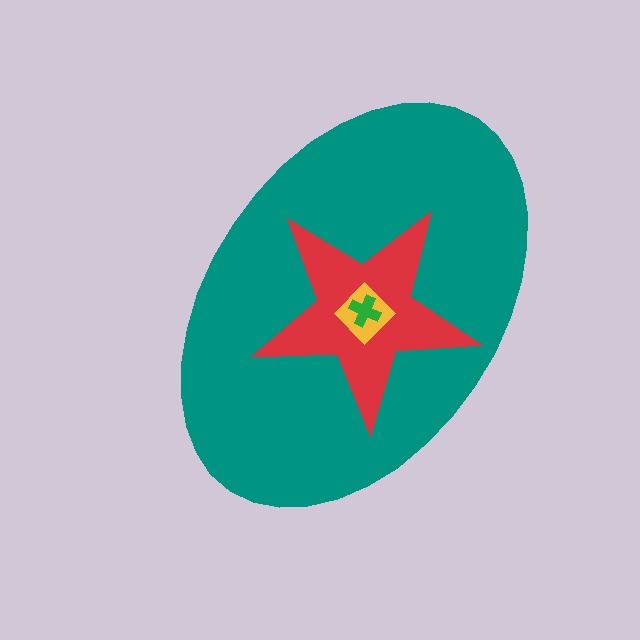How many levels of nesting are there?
4.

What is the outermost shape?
The teal ellipse.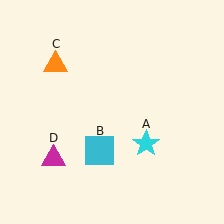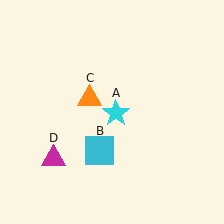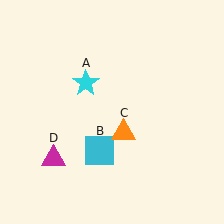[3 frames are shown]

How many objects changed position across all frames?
2 objects changed position: cyan star (object A), orange triangle (object C).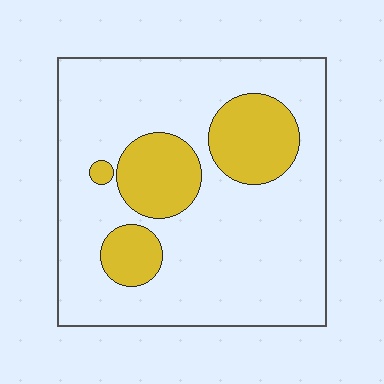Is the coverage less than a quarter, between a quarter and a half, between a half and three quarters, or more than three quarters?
Less than a quarter.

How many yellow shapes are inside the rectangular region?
4.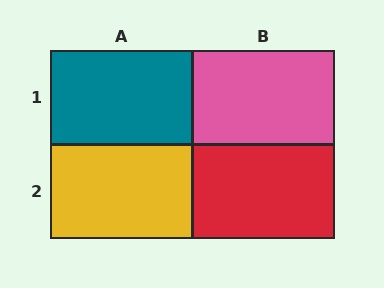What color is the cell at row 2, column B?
Red.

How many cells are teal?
1 cell is teal.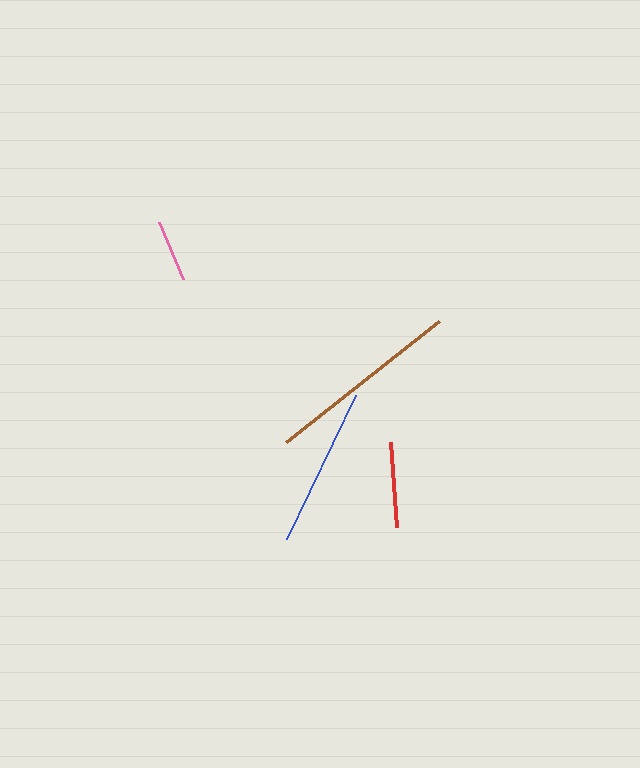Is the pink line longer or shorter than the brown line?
The brown line is longer than the pink line.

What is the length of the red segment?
The red segment is approximately 85 pixels long.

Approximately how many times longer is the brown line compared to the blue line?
The brown line is approximately 1.2 times the length of the blue line.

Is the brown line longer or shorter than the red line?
The brown line is longer than the red line.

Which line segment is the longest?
The brown line is the longest at approximately 196 pixels.